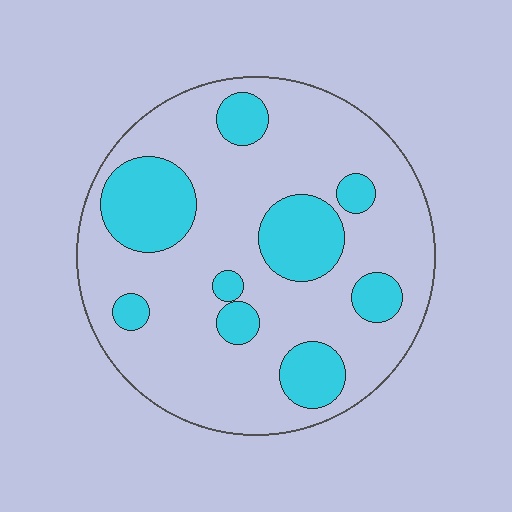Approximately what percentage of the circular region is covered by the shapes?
Approximately 25%.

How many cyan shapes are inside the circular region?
9.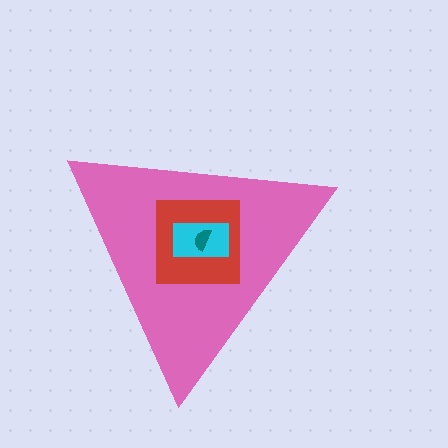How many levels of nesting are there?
4.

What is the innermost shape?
The teal semicircle.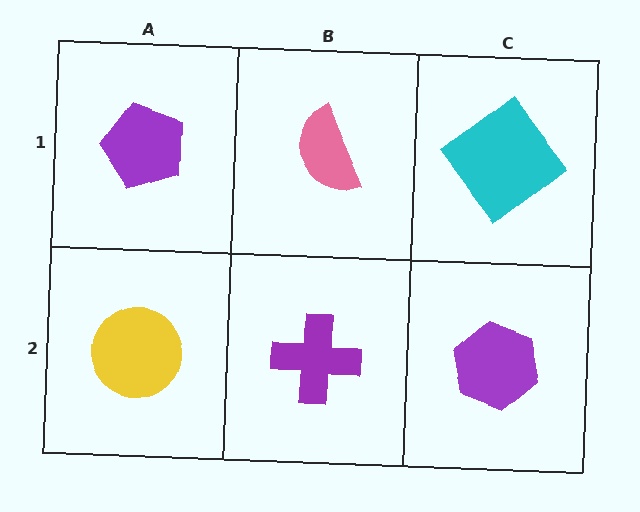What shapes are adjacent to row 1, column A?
A yellow circle (row 2, column A), a pink semicircle (row 1, column B).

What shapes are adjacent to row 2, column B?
A pink semicircle (row 1, column B), a yellow circle (row 2, column A), a purple hexagon (row 2, column C).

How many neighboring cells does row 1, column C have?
2.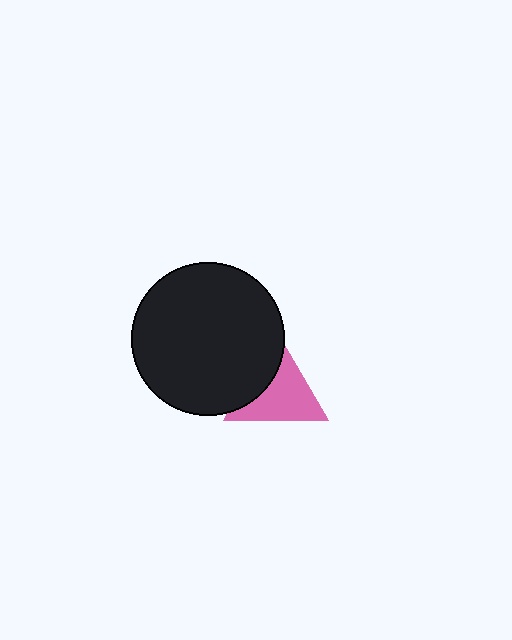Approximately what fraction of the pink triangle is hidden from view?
Roughly 34% of the pink triangle is hidden behind the black circle.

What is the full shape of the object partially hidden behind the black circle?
The partially hidden object is a pink triangle.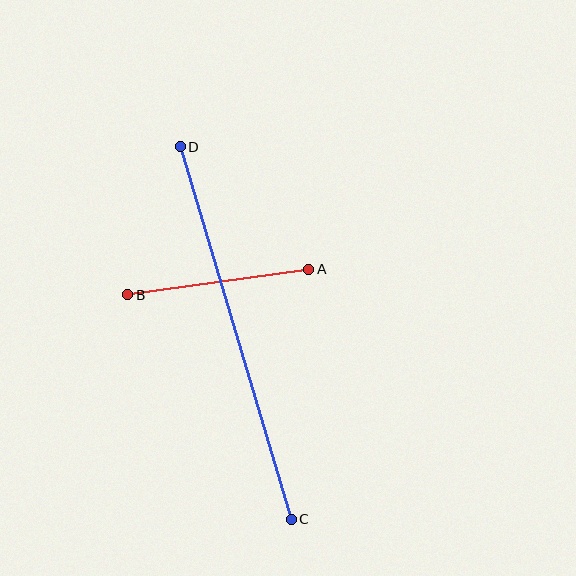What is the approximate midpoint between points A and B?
The midpoint is at approximately (218, 282) pixels.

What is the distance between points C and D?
The distance is approximately 389 pixels.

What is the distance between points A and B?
The distance is approximately 183 pixels.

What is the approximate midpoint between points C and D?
The midpoint is at approximately (236, 333) pixels.